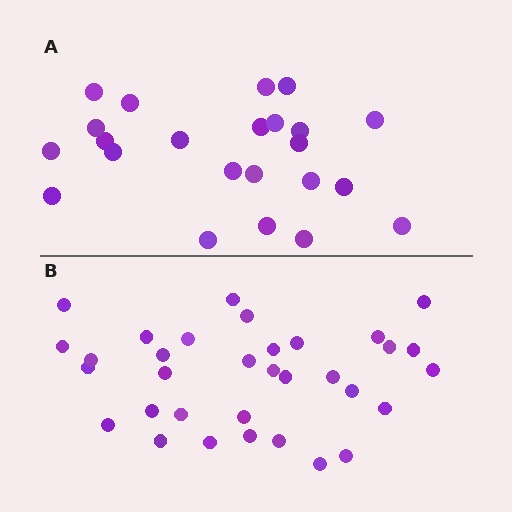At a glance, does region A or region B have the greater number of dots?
Region B (the bottom region) has more dots.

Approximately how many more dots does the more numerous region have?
Region B has roughly 10 or so more dots than region A.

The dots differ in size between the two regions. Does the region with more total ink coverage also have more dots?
No. Region A has more total ink coverage because its dots are larger, but region B actually contains more individual dots. Total area can be misleading — the number of items is what matters here.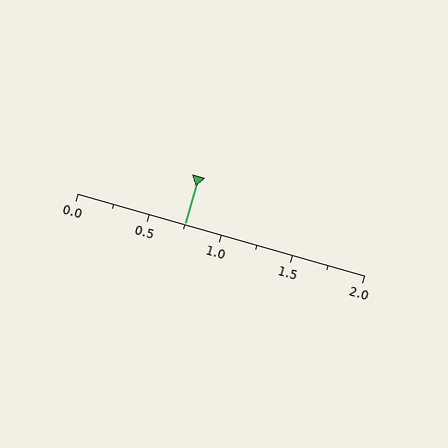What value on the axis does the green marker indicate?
The marker indicates approximately 0.75.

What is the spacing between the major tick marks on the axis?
The major ticks are spaced 0.5 apart.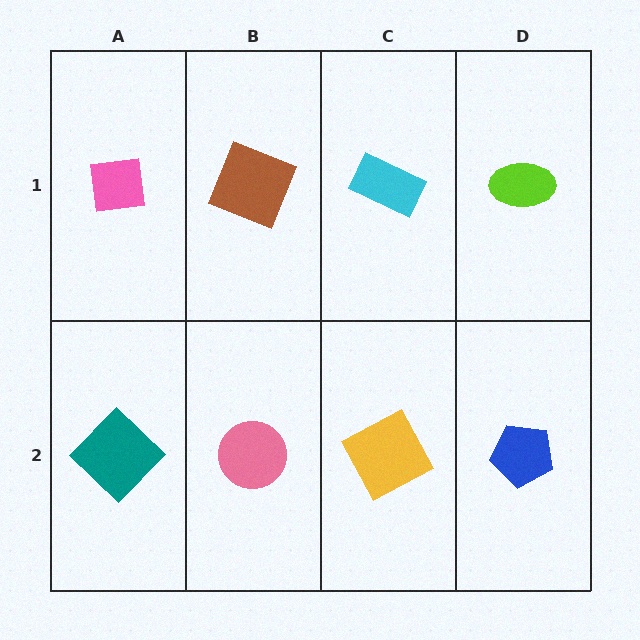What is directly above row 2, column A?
A pink square.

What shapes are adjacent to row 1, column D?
A blue pentagon (row 2, column D), a cyan rectangle (row 1, column C).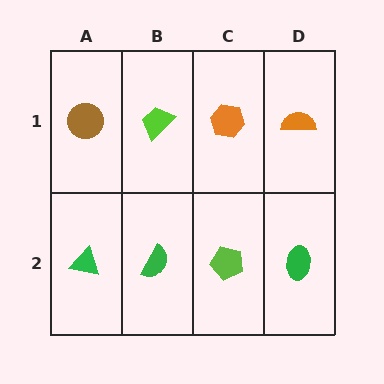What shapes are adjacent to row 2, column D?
An orange semicircle (row 1, column D), a lime pentagon (row 2, column C).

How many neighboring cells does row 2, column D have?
2.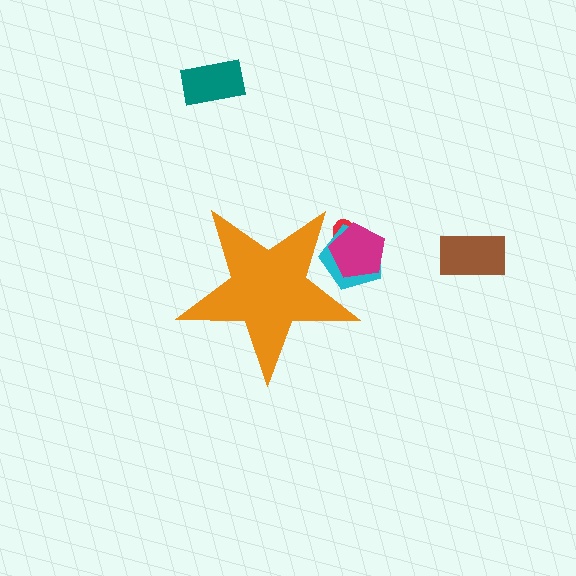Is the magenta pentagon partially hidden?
Yes, the magenta pentagon is partially hidden behind the orange star.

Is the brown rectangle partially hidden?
No, the brown rectangle is fully visible.